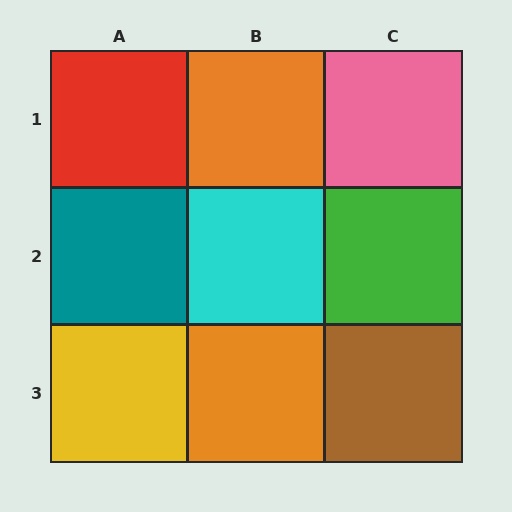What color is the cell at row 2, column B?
Cyan.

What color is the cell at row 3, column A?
Yellow.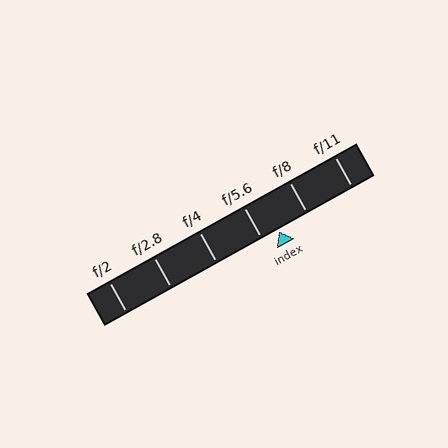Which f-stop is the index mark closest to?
The index mark is closest to f/5.6.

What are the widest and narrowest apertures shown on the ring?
The widest aperture shown is f/2 and the narrowest is f/11.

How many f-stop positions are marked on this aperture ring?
There are 6 f-stop positions marked.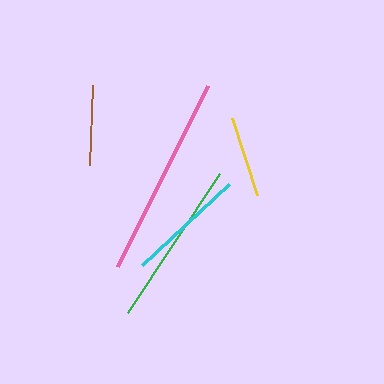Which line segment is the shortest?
The brown line is the shortest at approximately 80 pixels.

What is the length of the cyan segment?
The cyan segment is approximately 119 pixels long.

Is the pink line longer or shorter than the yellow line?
The pink line is longer than the yellow line.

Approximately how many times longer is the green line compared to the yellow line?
The green line is approximately 2.1 times the length of the yellow line.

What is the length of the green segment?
The green segment is approximately 166 pixels long.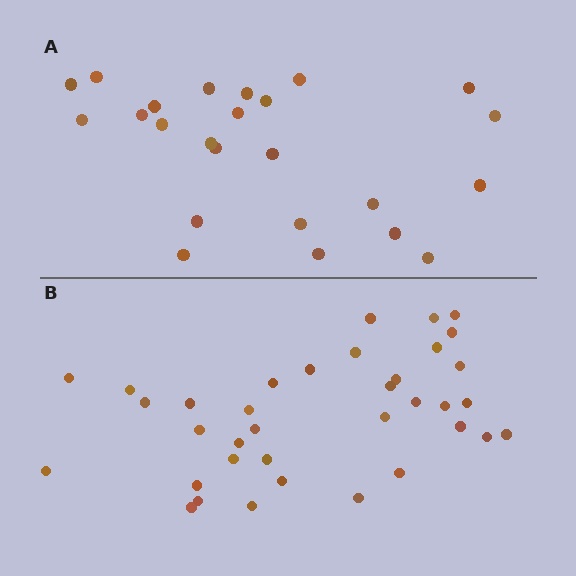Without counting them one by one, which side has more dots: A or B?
Region B (the bottom region) has more dots.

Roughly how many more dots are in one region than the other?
Region B has roughly 12 or so more dots than region A.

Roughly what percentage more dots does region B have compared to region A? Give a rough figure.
About 50% more.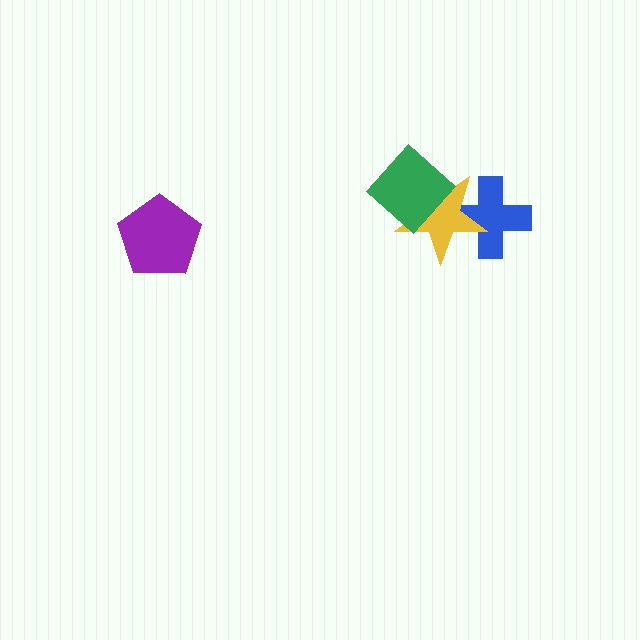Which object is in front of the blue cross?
The yellow star is in front of the blue cross.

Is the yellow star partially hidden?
Yes, it is partially covered by another shape.